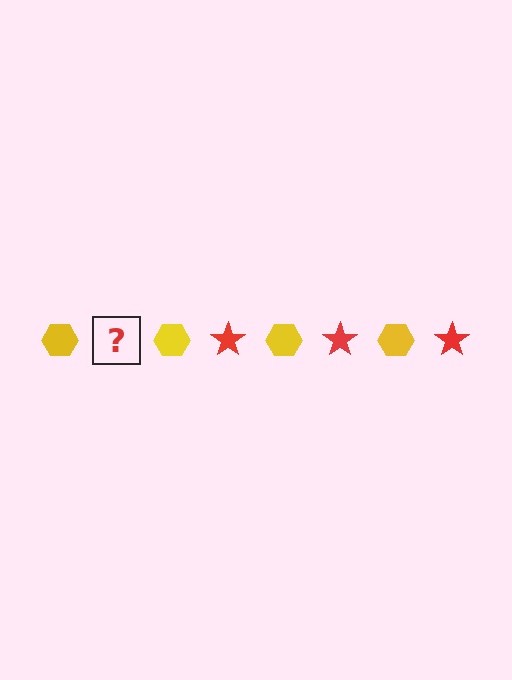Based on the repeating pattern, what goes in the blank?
The blank should be a red star.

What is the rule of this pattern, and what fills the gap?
The rule is that the pattern alternates between yellow hexagon and red star. The gap should be filled with a red star.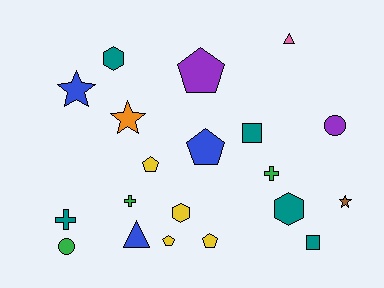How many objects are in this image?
There are 20 objects.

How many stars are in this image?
There are 3 stars.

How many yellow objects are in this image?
There are 4 yellow objects.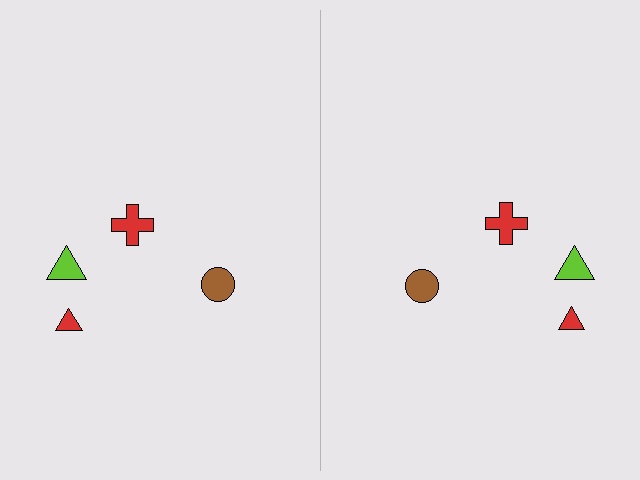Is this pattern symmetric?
Yes, this pattern has bilateral (reflection) symmetry.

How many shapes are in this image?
There are 8 shapes in this image.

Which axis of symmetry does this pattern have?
The pattern has a vertical axis of symmetry running through the center of the image.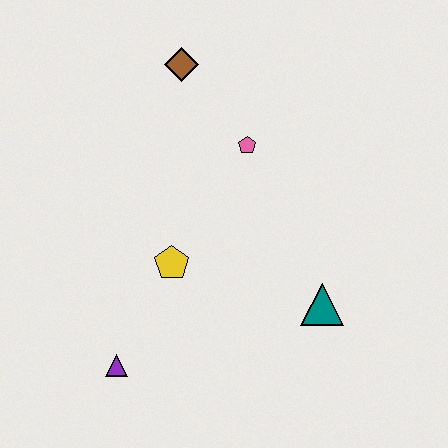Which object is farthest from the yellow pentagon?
The brown diamond is farthest from the yellow pentagon.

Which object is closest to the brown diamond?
The pink pentagon is closest to the brown diamond.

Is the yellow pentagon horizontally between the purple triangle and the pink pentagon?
Yes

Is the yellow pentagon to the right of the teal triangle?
No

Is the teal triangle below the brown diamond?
Yes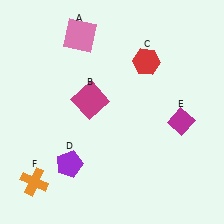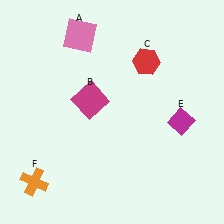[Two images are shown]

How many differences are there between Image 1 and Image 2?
There is 1 difference between the two images.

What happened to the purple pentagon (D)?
The purple pentagon (D) was removed in Image 2. It was in the bottom-left area of Image 1.